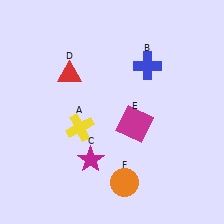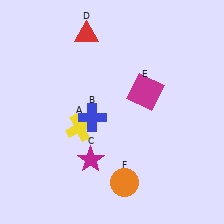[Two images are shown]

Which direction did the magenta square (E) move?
The magenta square (E) moved up.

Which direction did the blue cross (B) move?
The blue cross (B) moved left.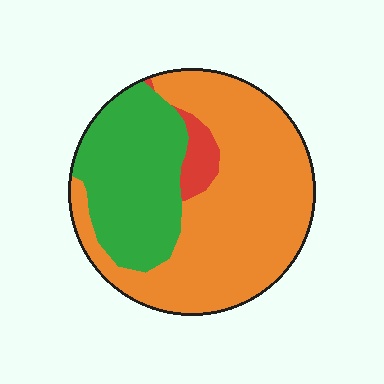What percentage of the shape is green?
Green covers 33% of the shape.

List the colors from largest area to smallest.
From largest to smallest: orange, green, red.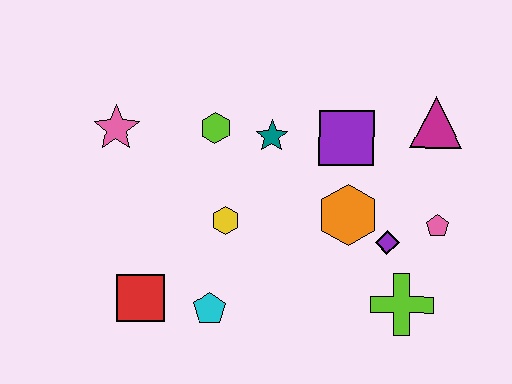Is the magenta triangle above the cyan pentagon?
Yes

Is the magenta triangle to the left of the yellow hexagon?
No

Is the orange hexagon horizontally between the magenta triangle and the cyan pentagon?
Yes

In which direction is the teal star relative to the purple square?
The teal star is to the left of the purple square.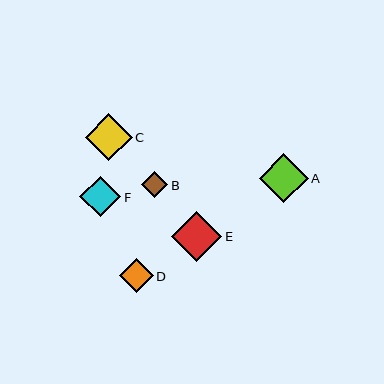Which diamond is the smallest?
Diamond B is the smallest with a size of approximately 26 pixels.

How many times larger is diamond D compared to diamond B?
Diamond D is approximately 1.3 times the size of diamond B.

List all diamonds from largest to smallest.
From largest to smallest: E, A, C, F, D, B.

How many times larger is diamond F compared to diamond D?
Diamond F is approximately 1.2 times the size of diamond D.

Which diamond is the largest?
Diamond E is the largest with a size of approximately 50 pixels.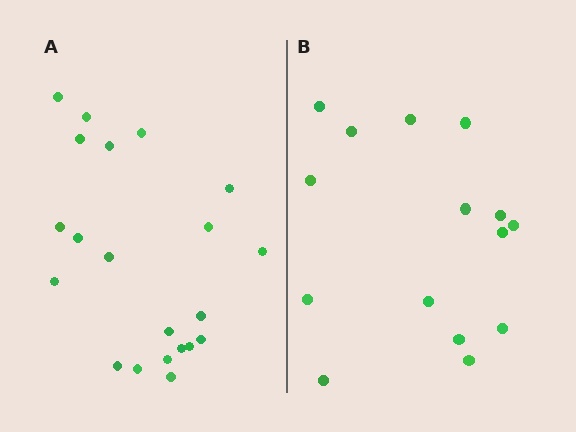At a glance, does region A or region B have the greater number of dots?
Region A (the left region) has more dots.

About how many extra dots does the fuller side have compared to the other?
Region A has about 6 more dots than region B.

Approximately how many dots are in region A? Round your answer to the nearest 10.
About 20 dots. (The exact count is 21, which rounds to 20.)